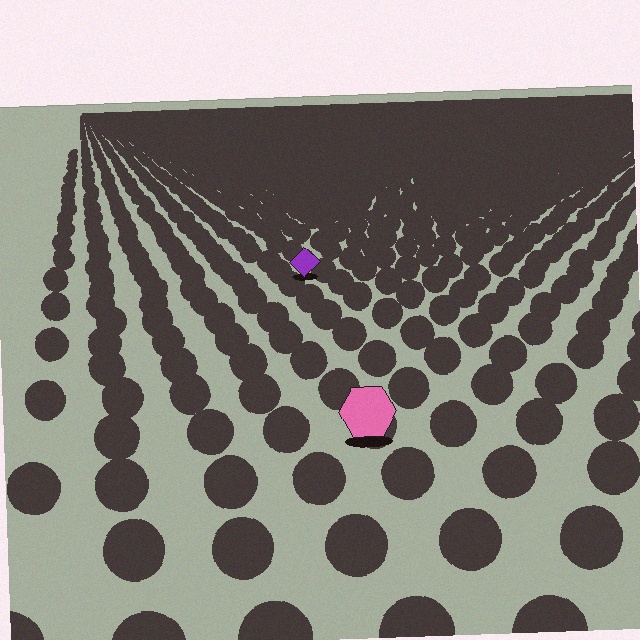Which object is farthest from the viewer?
The purple diamond is farthest from the viewer. It appears smaller and the ground texture around it is denser.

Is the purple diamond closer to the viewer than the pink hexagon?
No. The pink hexagon is closer — you can tell from the texture gradient: the ground texture is coarser near it.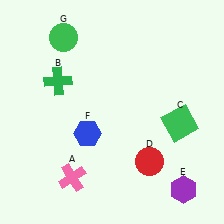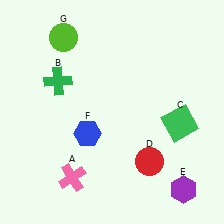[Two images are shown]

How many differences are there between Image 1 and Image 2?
There is 1 difference between the two images.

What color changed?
The circle (G) changed from green in Image 1 to lime in Image 2.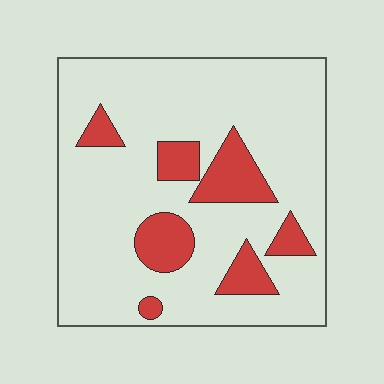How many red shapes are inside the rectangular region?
7.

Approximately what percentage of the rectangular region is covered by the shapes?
Approximately 20%.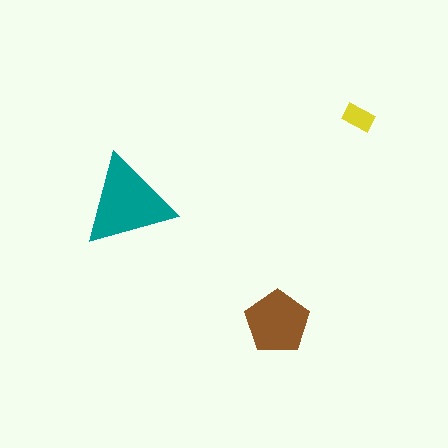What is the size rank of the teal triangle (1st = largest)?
1st.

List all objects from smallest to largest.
The yellow rectangle, the brown pentagon, the teal triangle.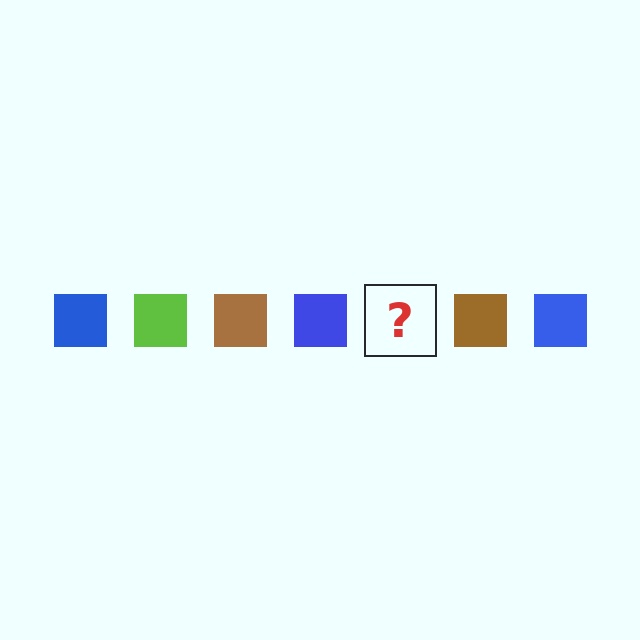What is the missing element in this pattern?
The missing element is a lime square.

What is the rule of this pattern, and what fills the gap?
The rule is that the pattern cycles through blue, lime, brown squares. The gap should be filled with a lime square.